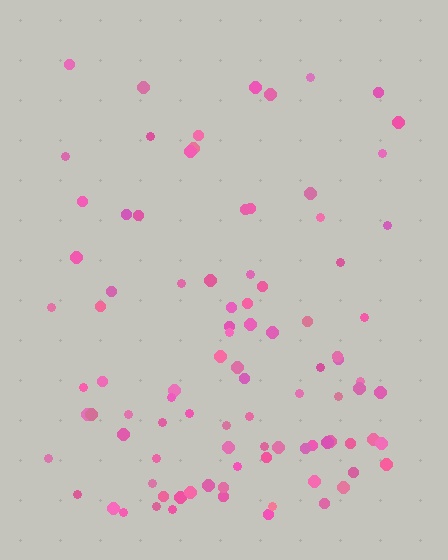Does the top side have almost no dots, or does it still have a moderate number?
Still a moderate number, just noticeably fewer than the bottom.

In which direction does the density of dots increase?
From top to bottom, with the bottom side densest.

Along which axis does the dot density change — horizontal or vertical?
Vertical.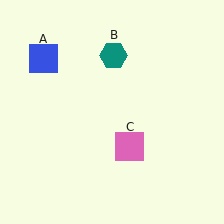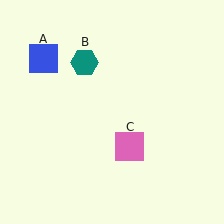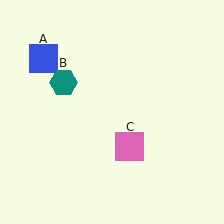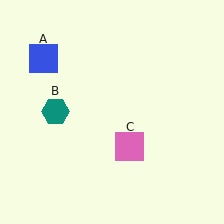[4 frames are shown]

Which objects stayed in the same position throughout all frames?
Blue square (object A) and pink square (object C) remained stationary.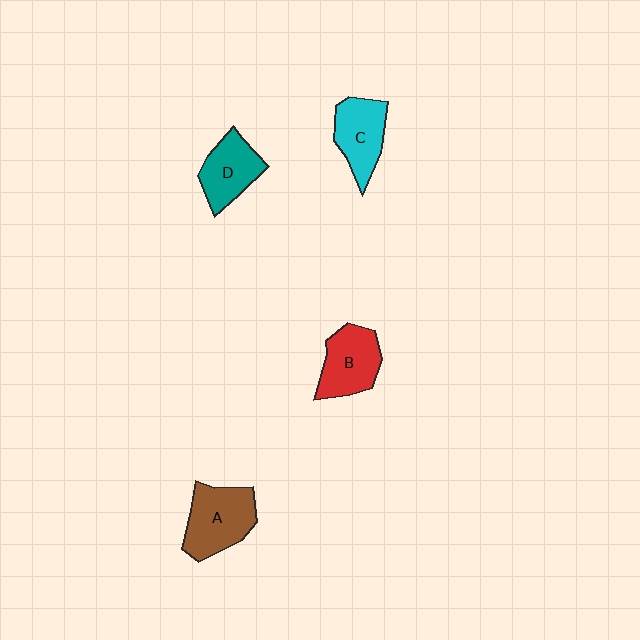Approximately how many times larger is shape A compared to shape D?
Approximately 1.3 times.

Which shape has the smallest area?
Shape D (teal).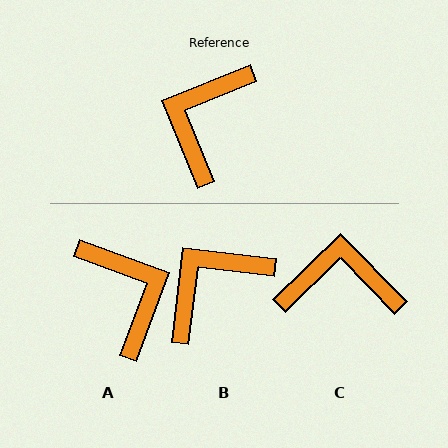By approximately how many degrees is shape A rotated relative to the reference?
Approximately 133 degrees clockwise.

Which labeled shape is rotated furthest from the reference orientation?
A, about 133 degrees away.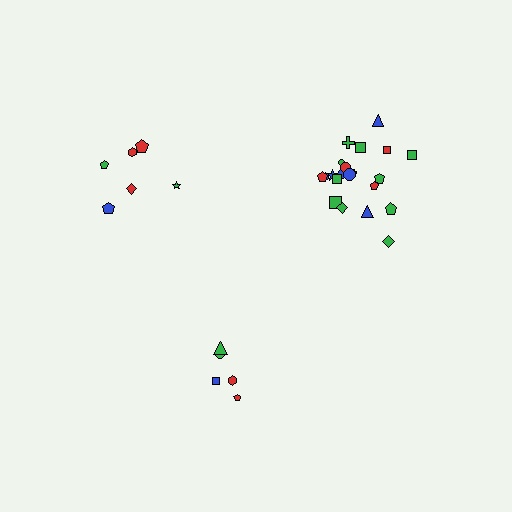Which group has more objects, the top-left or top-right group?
The top-right group.